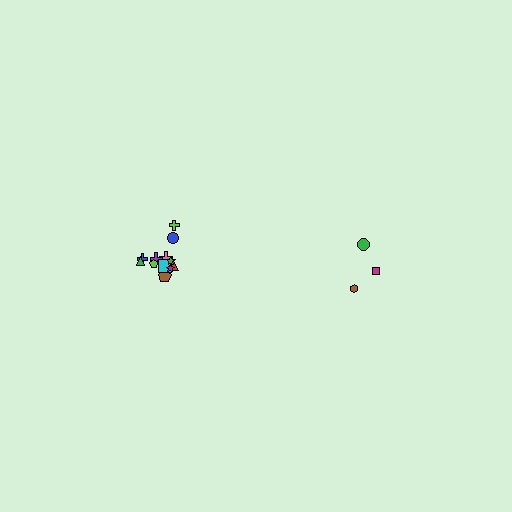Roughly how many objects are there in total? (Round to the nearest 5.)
Roughly 15 objects in total.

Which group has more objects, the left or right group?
The left group.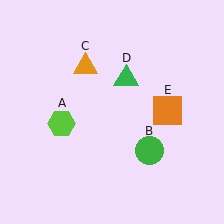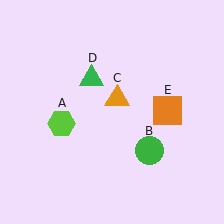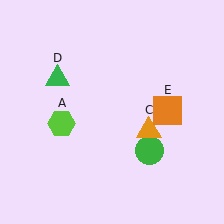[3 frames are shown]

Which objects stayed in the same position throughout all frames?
Lime hexagon (object A) and green circle (object B) and orange square (object E) remained stationary.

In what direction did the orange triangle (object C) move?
The orange triangle (object C) moved down and to the right.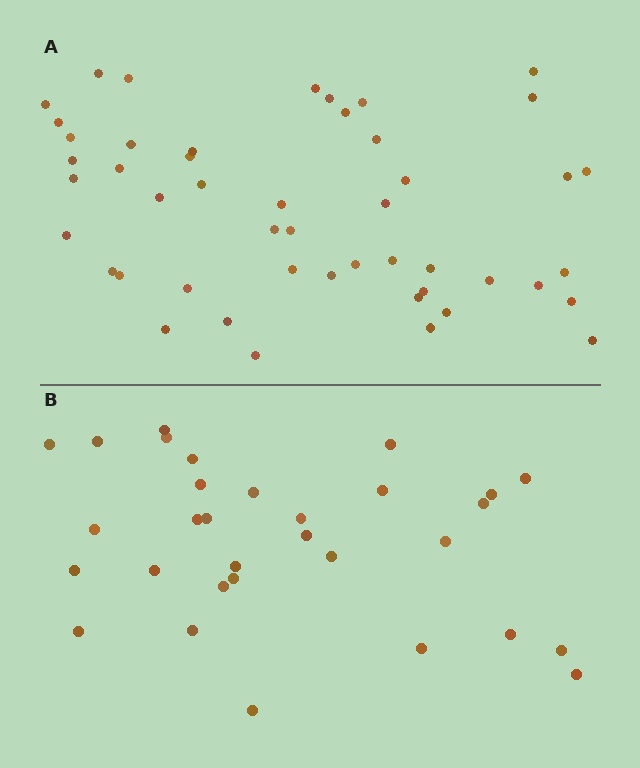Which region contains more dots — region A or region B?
Region A (the top region) has more dots.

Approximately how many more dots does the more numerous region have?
Region A has approximately 15 more dots than region B.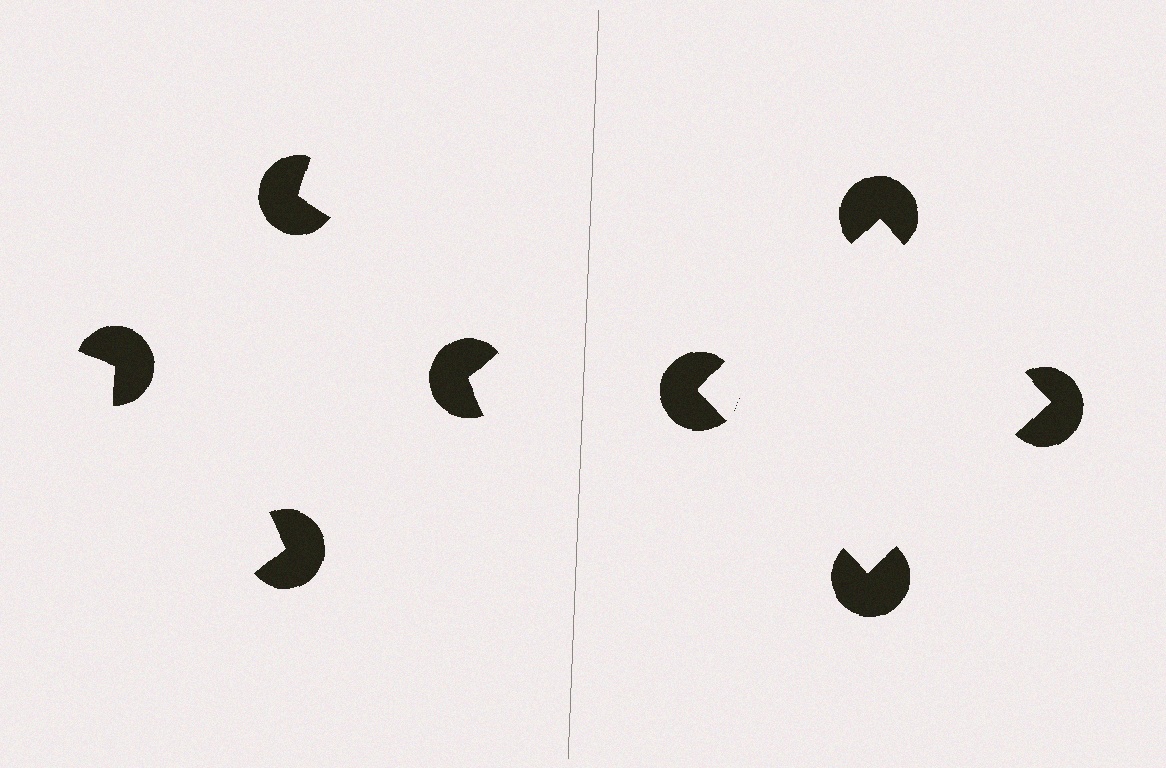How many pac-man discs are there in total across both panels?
8 — 4 on each side.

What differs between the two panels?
The pac-man discs are positioned identically on both sides; only the wedge orientations differ. On the right they align to a square; on the left they are misaligned.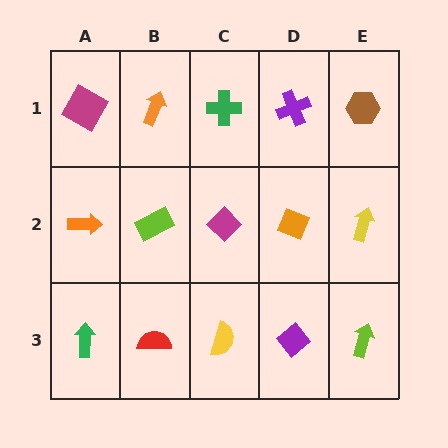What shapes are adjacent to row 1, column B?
A lime rectangle (row 2, column B), a magenta diamond (row 1, column A), a green cross (row 1, column C).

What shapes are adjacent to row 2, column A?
A magenta diamond (row 1, column A), a green arrow (row 3, column A), a lime rectangle (row 2, column B).